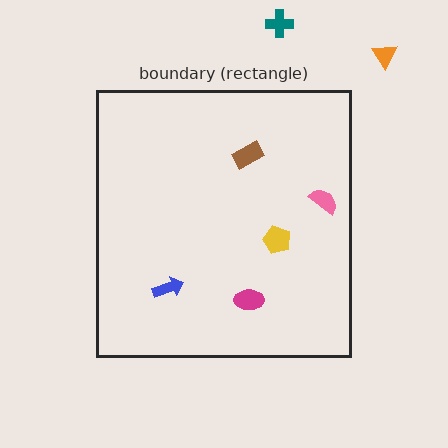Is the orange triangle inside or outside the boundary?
Outside.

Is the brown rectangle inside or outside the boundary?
Inside.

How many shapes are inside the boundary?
5 inside, 2 outside.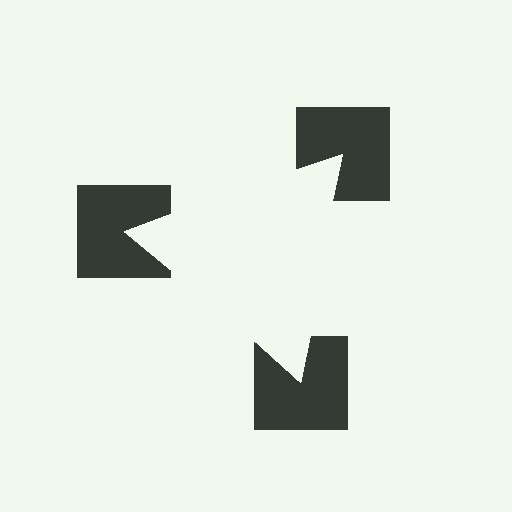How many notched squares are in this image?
There are 3 — one at each vertex of the illusory triangle.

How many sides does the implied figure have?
3 sides.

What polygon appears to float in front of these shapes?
An illusory triangle — its edges are inferred from the aligned wedge cuts in the notched squares, not physically drawn.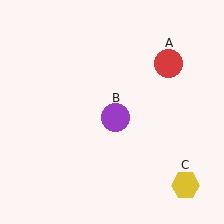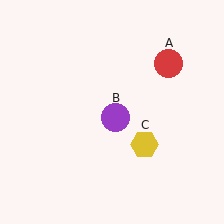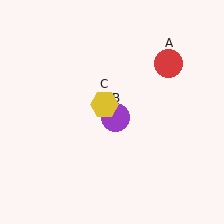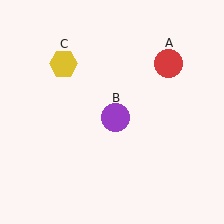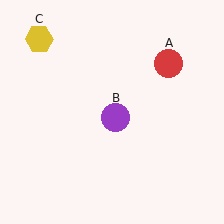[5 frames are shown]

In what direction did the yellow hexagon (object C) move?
The yellow hexagon (object C) moved up and to the left.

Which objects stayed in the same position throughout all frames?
Red circle (object A) and purple circle (object B) remained stationary.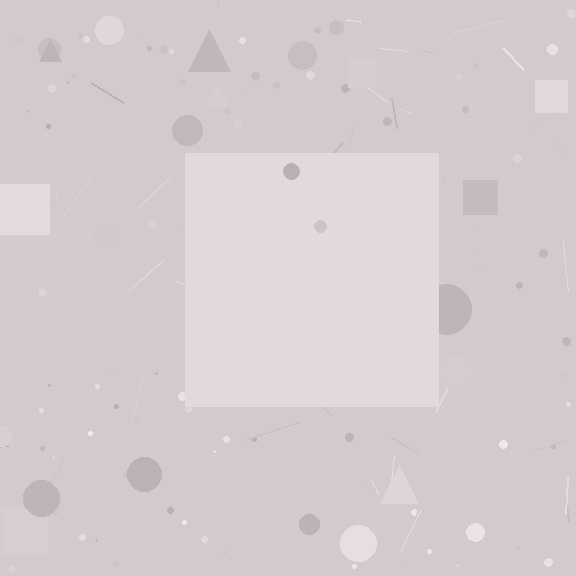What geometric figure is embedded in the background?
A square is embedded in the background.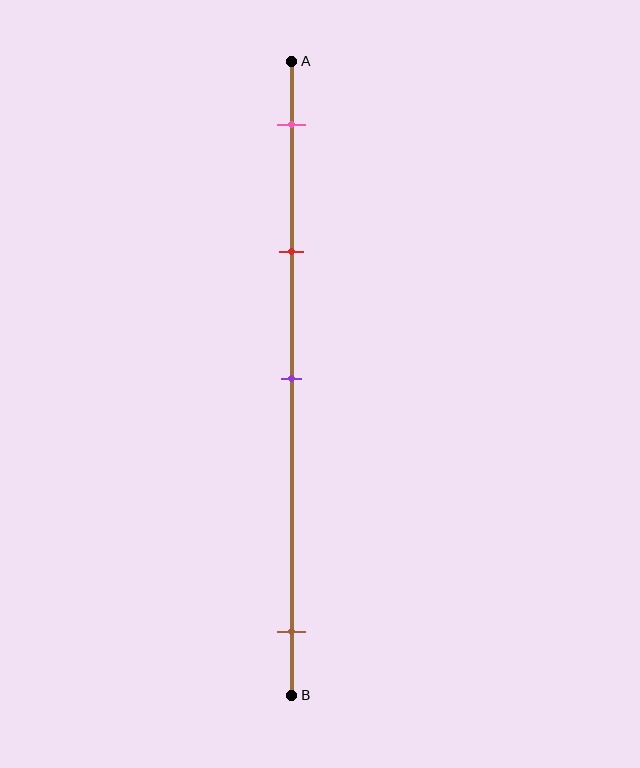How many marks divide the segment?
There are 4 marks dividing the segment.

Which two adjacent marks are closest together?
The pink and red marks are the closest adjacent pair.